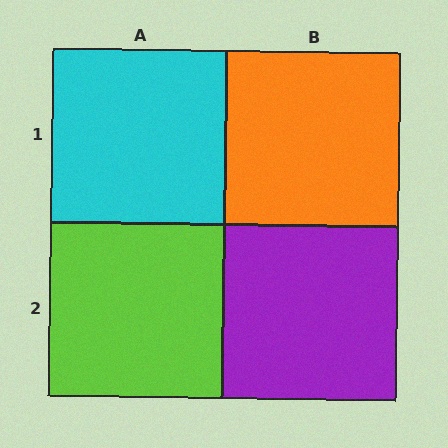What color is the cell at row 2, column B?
Purple.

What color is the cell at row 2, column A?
Lime.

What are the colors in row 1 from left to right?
Cyan, orange.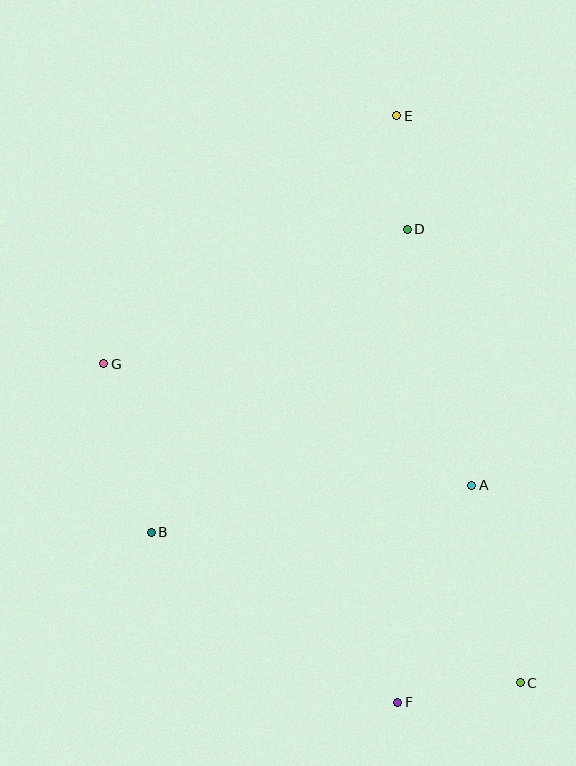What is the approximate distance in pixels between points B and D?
The distance between B and D is approximately 397 pixels.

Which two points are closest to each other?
Points D and E are closest to each other.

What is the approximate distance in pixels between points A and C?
The distance between A and C is approximately 203 pixels.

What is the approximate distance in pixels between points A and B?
The distance between A and B is approximately 324 pixels.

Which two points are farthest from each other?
Points E and F are farthest from each other.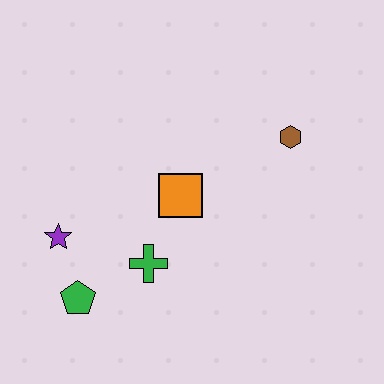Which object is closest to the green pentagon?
The purple star is closest to the green pentagon.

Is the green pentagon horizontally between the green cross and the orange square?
No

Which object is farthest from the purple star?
The brown hexagon is farthest from the purple star.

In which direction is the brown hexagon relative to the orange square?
The brown hexagon is to the right of the orange square.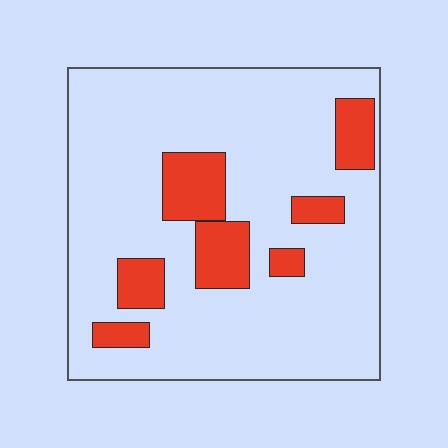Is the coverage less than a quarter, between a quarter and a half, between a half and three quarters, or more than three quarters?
Less than a quarter.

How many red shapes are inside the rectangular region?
7.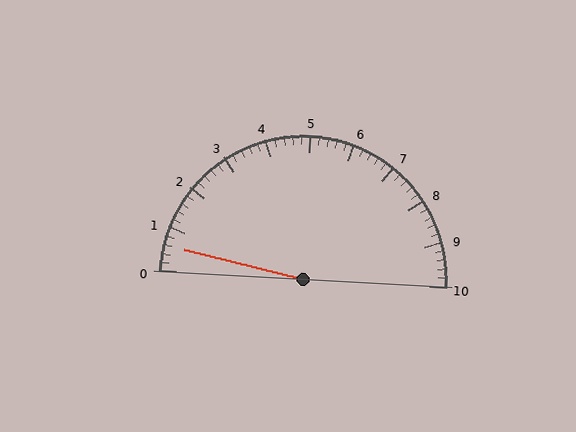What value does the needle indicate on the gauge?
The needle indicates approximately 0.6.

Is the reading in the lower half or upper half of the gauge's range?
The reading is in the lower half of the range (0 to 10).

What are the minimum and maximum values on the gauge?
The gauge ranges from 0 to 10.